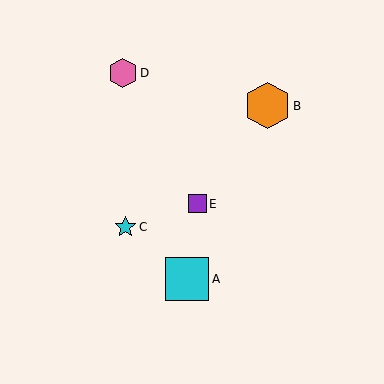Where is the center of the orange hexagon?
The center of the orange hexagon is at (267, 106).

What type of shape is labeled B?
Shape B is an orange hexagon.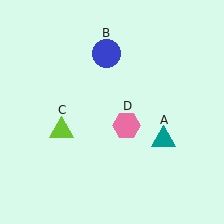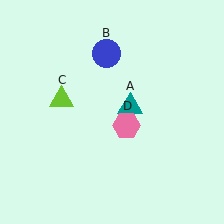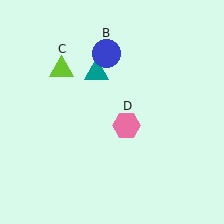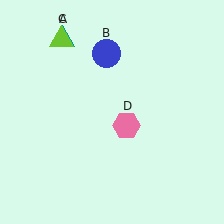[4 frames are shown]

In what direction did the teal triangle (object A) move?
The teal triangle (object A) moved up and to the left.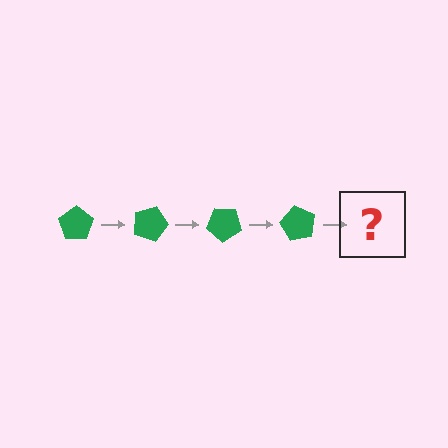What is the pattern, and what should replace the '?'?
The pattern is that the pentagon rotates 20 degrees each step. The '?' should be a green pentagon rotated 80 degrees.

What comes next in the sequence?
The next element should be a green pentagon rotated 80 degrees.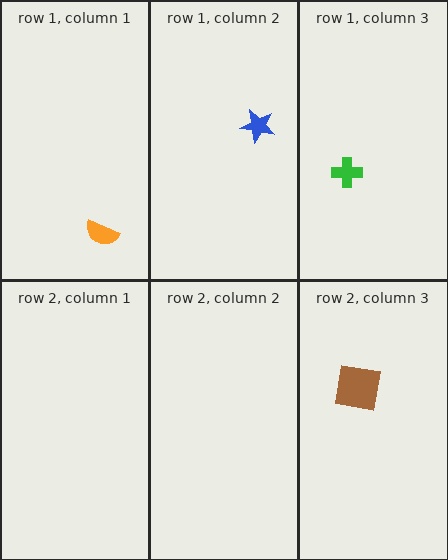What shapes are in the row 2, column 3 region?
The brown square.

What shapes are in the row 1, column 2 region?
The blue star.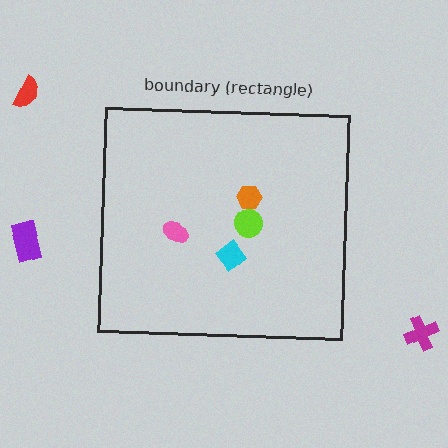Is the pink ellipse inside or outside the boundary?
Inside.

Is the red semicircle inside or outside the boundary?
Outside.